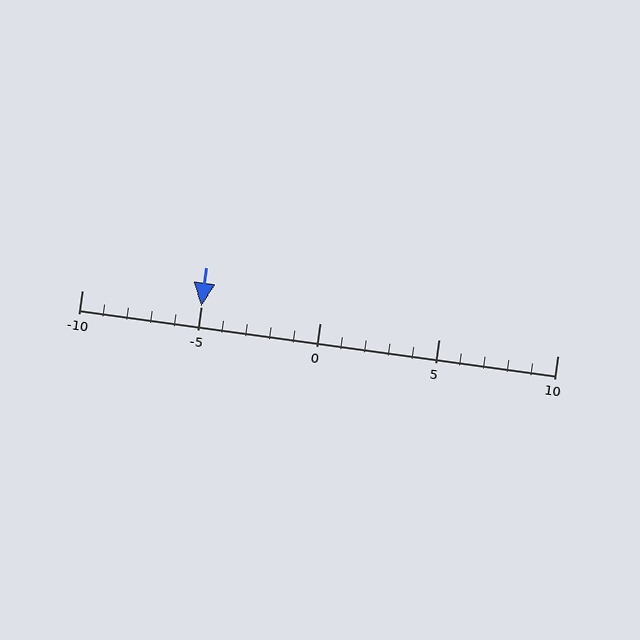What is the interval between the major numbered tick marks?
The major tick marks are spaced 5 units apart.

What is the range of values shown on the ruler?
The ruler shows values from -10 to 10.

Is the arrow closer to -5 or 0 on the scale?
The arrow is closer to -5.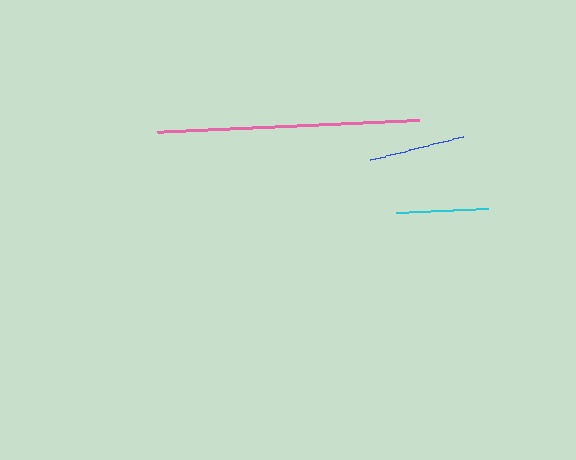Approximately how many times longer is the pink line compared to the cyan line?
The pink line is approximately 2.8 times the length of the cyan line.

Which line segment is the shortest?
The cyan line is the shortest at approximately 92 pixels.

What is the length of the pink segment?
The pink segment is approximately 261 pixels long.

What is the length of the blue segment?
The blue segment is approximately 96 pixels long.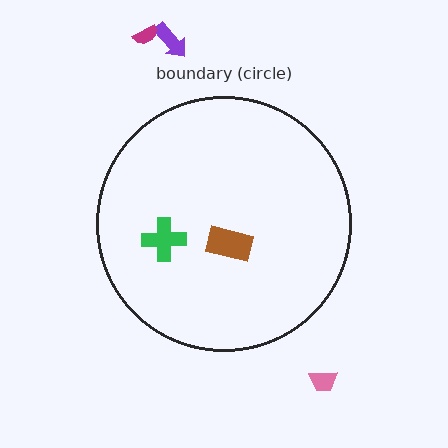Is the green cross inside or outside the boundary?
Inside.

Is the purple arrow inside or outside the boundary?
Outside.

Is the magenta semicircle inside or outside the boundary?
Outside.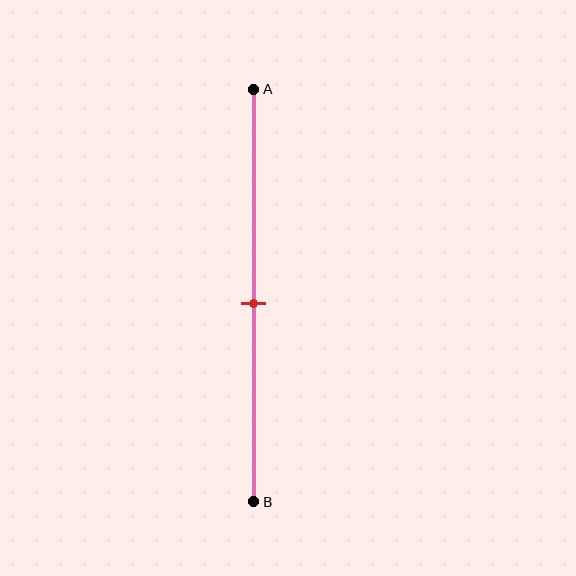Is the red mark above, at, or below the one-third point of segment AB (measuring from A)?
The red mark is below the one-third point of segment AB.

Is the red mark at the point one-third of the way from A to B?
No, the mark is at about 50% from A, not at the 33% one-third point.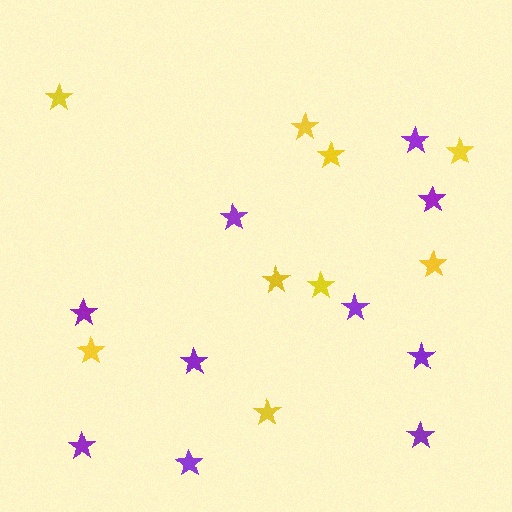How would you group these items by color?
There are 2 groups: one group of purple stars (10) and one group of yellow stars (9).